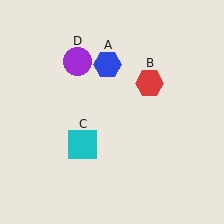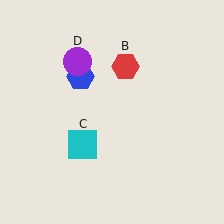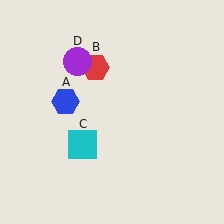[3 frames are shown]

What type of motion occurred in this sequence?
The blue hexagon (object A), red hexagon (object B) rotated counterclockwise around the center of the scene.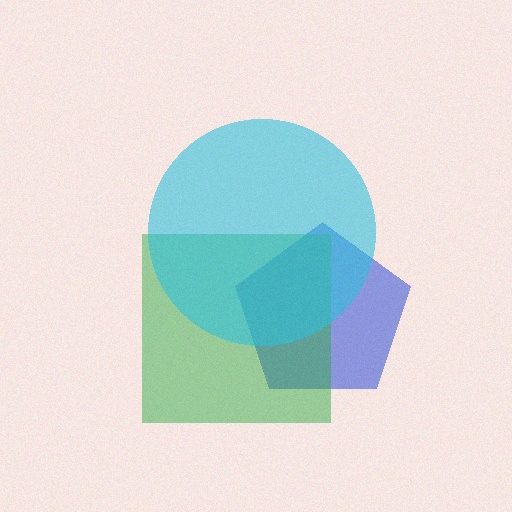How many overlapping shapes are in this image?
There are 3 overlapping shapes in the image.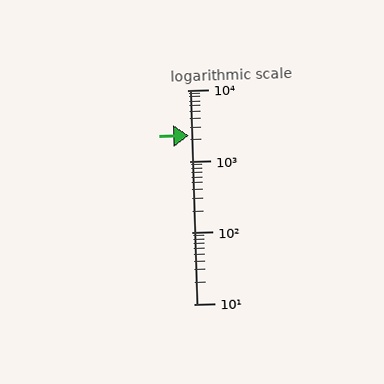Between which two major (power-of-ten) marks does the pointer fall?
The pointer is between 1000 and 10000.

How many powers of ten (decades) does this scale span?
The scale spans 3 decades, from 10 to 10000.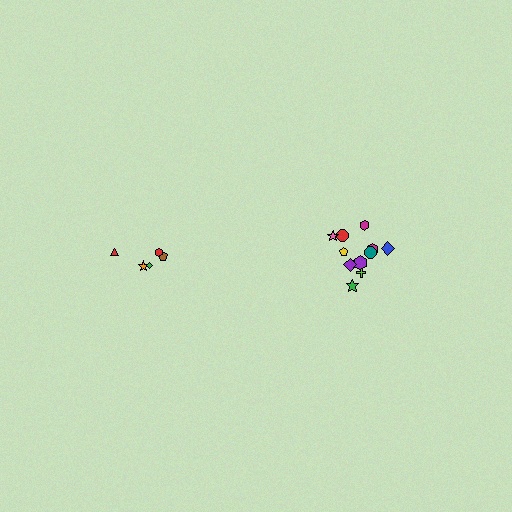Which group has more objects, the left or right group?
The right group.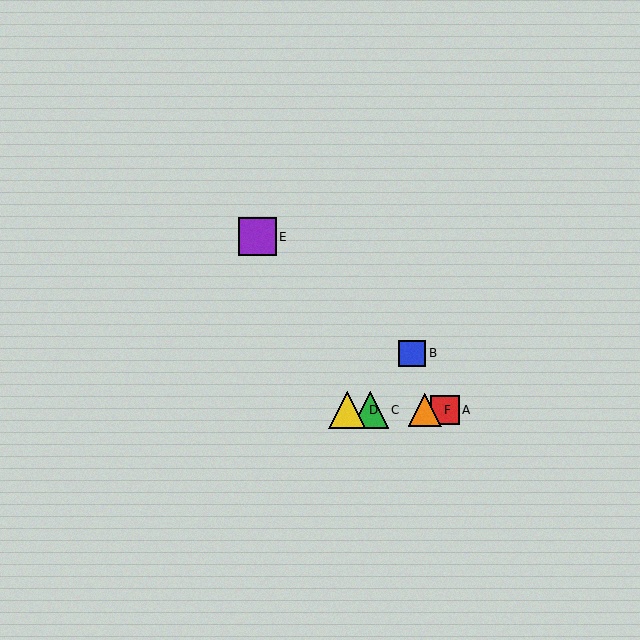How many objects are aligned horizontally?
4 objects (A, C, D, F) are aligned horizontally.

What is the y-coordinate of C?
Object C is at y≈410.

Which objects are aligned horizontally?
Objects A, C, D, F are aligned horizontally.